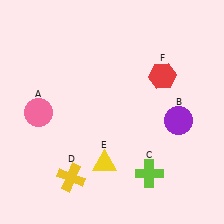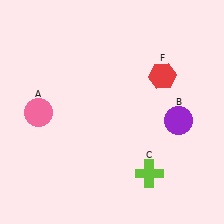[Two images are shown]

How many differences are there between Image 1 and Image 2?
There are 2 differences between the two images.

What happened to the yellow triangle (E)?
The yellow triangle (E) was removed in Image 2. It was in the bottom-left area of Image 1.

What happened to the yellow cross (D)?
The yellow cross (D) was removed in Image 2. It was in the bottom-left area of Image 1.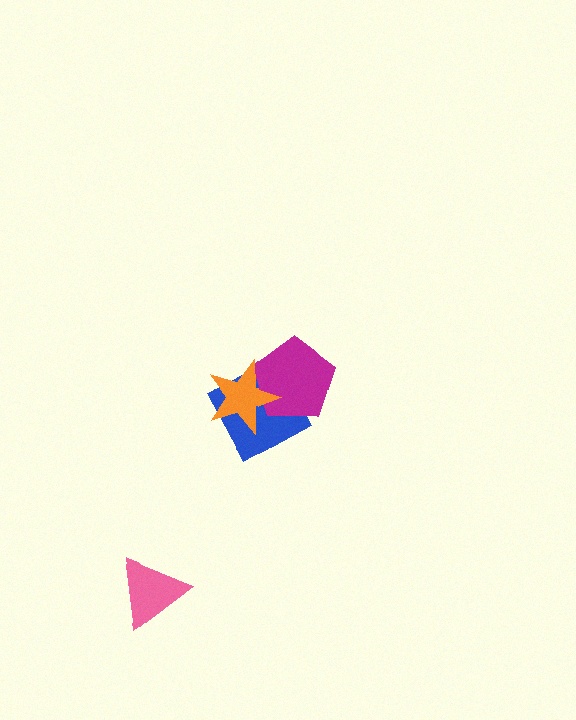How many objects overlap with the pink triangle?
0 objects overlap with the pink triangle.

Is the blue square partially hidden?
Yes, it is partially covered by another shape.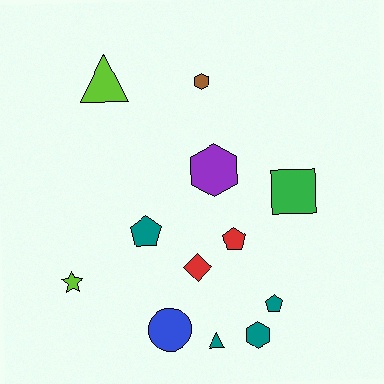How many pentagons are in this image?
There are 3 pentagons.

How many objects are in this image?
There are 12 objects.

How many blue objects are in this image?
There is 1 blue object.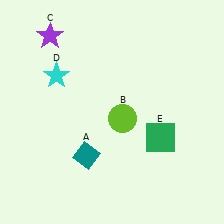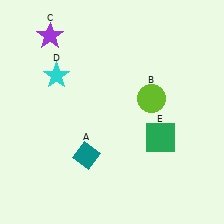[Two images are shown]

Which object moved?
The lime circle (B) moved right.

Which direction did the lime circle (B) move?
The lime circle (B) moved right.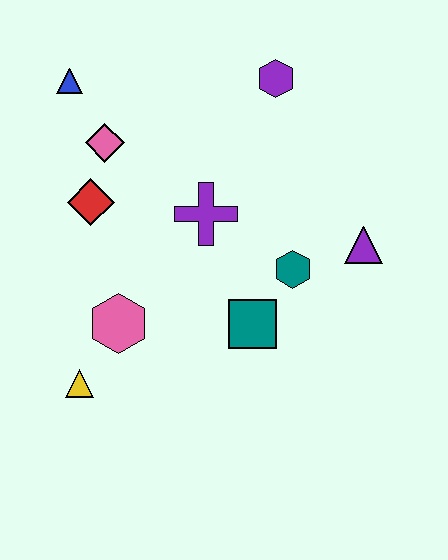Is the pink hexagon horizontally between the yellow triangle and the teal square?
Yes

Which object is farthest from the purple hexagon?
The yellow triangle is farthest from the purple hexagon.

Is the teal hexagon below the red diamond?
Yes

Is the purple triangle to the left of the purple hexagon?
No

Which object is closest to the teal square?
The teal hexagon is closest to the teal square.